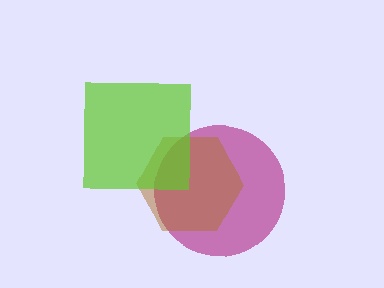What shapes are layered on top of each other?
The layered shapes are: a magenta circle, a brown hexagon, a lime square.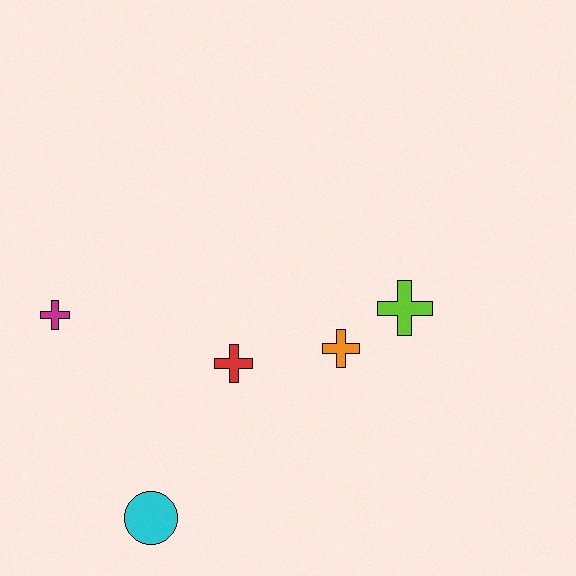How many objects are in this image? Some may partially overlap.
There are 5 objects.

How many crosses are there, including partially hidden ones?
There are 4 crosses.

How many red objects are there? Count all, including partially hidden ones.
There is 1 red object.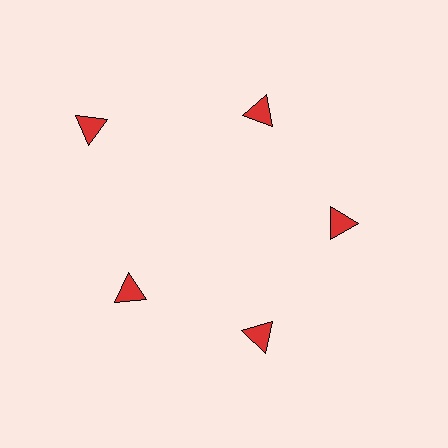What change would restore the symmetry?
The symmetry would be restored by moving it inward, back onto the ring so that all 5 triangles sit at equal angles and equal distance from the center.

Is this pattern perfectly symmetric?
No. The 5 red triangles are arranged in a ring, but one element near the 10 o'clock position is pushed outward from the center, breaking the 5-fold rotational symmetry.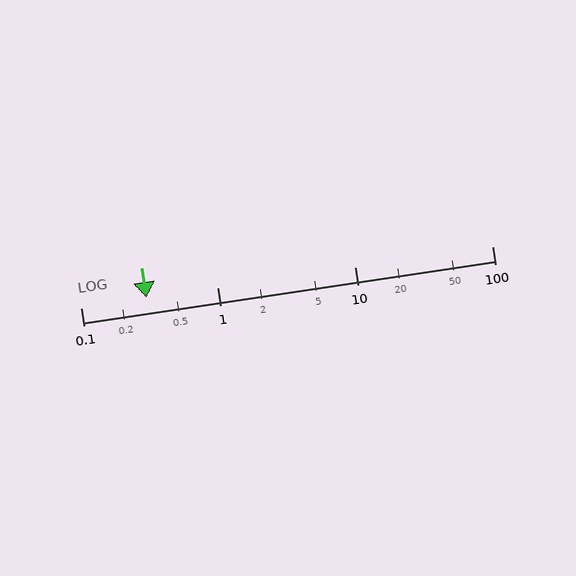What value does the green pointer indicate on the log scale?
The pointer indicates approximately 0.3.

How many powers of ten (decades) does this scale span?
The scale spans 3 decades, from 0.1 to 100.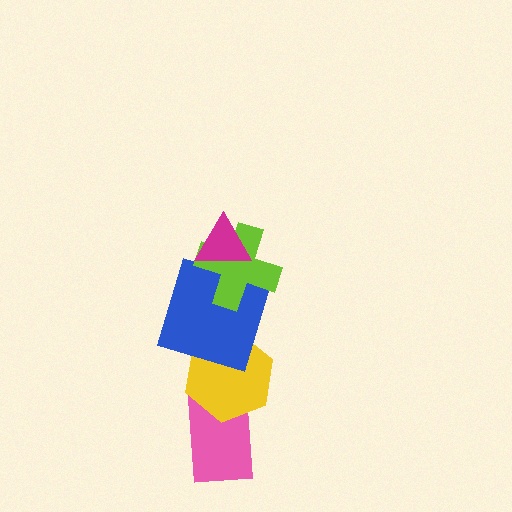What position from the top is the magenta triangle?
The magenta triangle is 1st from the top.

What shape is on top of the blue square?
The lime cross is on top of the blue square.